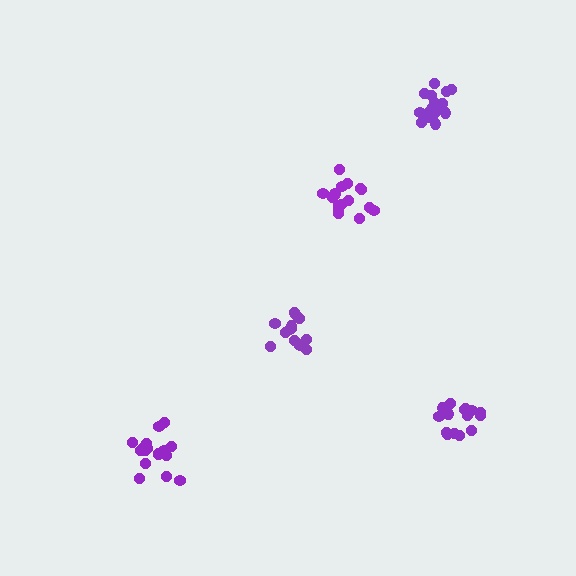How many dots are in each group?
Group 1: 14 dots, Group 2: 17 dots, Group 3: 19 dots, Group 4: 15 dots, Group 5: 17 dots (82 total).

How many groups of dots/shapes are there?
There are 5 groups.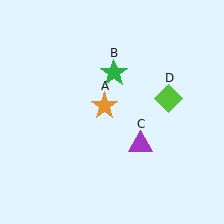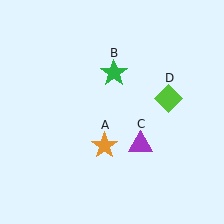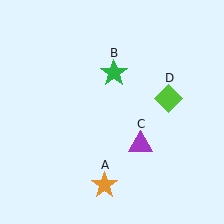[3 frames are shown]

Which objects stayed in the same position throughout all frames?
Green star (object B) and purple triangle (object C) and lime diamond (object D) remained stationary.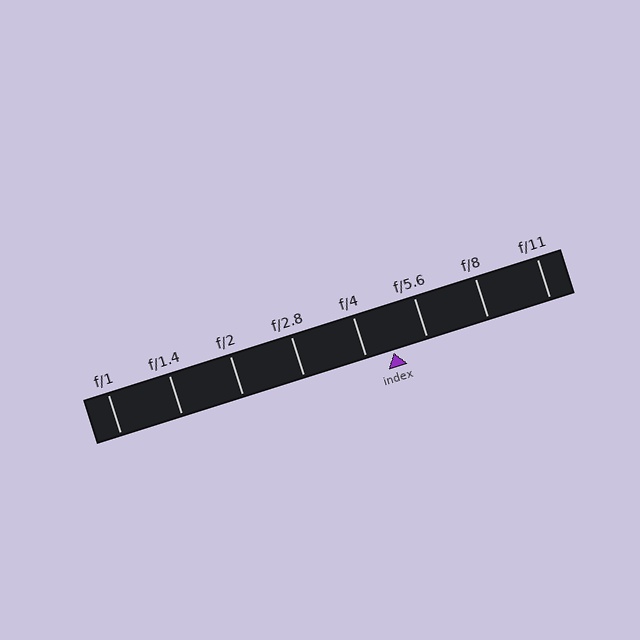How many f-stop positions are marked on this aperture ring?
There are 8 f-stop positions marked.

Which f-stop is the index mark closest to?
The index mark is closest to f/4.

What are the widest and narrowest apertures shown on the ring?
The widest aperture shown is f/1 and the narrowest is f/11.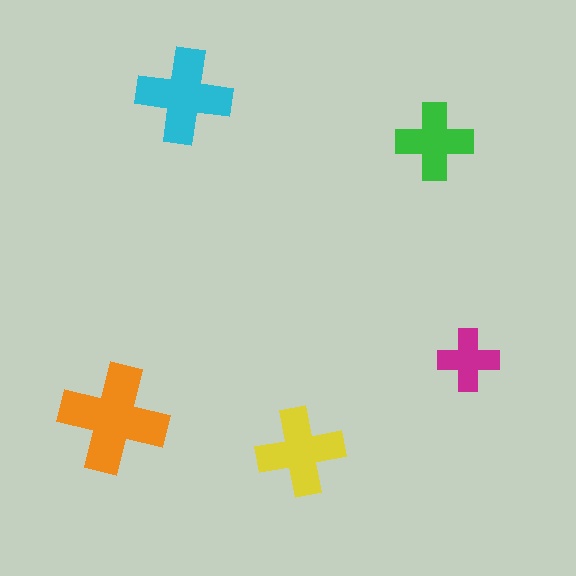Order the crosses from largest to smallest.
the orange one, the cyan one, the yellow one, the green one, the magenta one.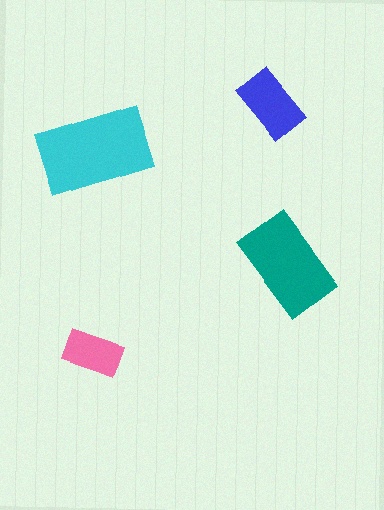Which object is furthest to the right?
The teal rectangle is rightmost.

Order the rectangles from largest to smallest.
the cyan one, the teal one, the blue one, the pink one.